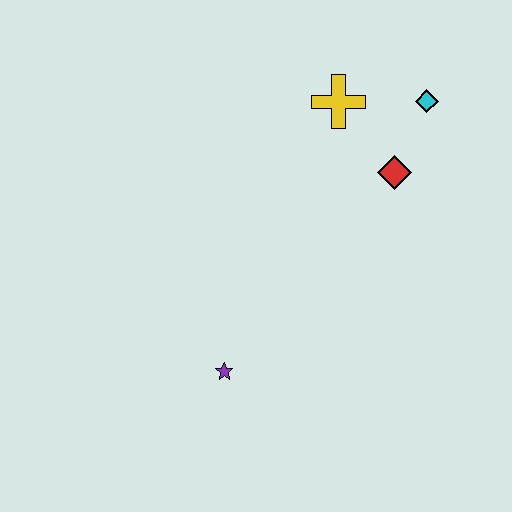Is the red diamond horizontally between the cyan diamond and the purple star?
Yes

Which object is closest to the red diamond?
The cyan diamond is closest to the red diamond.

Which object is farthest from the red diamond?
The purple star is farthest from the red diamond.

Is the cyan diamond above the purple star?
Yes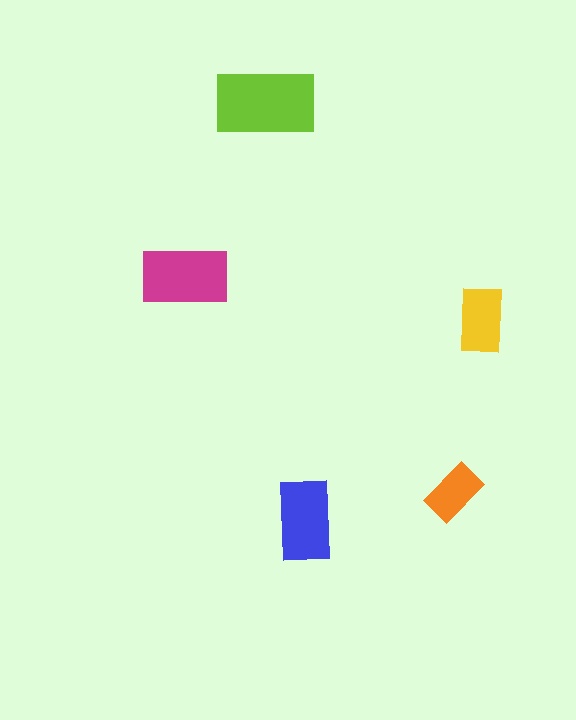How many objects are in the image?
There are 5 objects in the image.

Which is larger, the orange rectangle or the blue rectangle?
The blue one.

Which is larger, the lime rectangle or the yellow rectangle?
The lime one.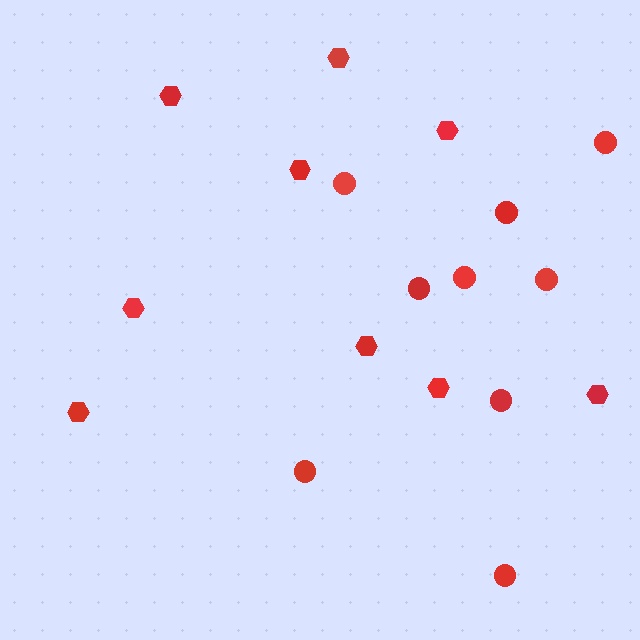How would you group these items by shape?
There are 2 groups: one group of circles (9) and one group of hexagons (9).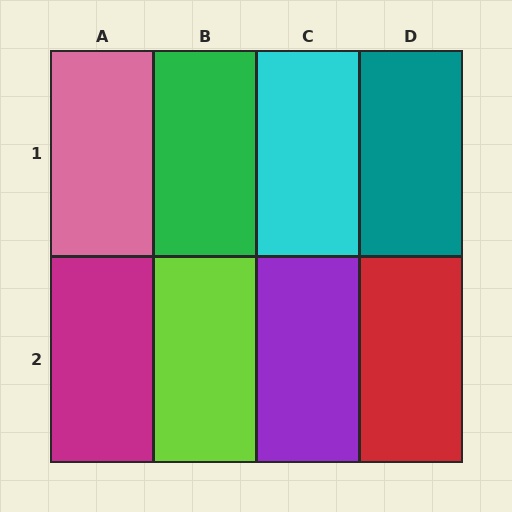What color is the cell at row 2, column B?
Lime.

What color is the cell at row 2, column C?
Purple.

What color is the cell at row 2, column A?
Magenta.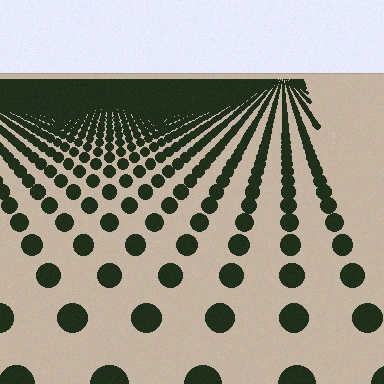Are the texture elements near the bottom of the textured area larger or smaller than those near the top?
Larger. Near the bottom, elements are closer to the viewer and appear at a bigger on-screen size.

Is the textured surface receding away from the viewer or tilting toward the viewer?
The surface is receding away from the viewer. Texture elements get smaller and denser toward the top.